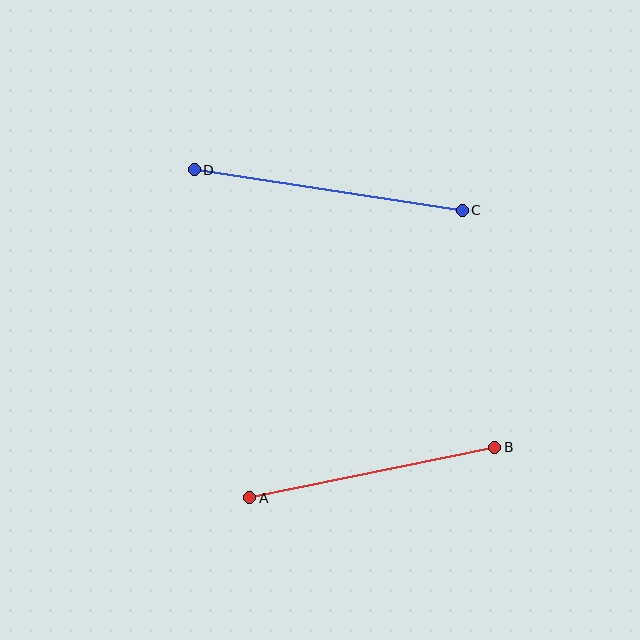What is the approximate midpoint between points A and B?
The midpoint is at approximately (372, 472) pixels.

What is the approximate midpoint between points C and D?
The midpoint is at approximately (328, 190) pixels.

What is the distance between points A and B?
The distance is approximately 251 pixels.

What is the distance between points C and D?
The distance is approximately 271 pixels.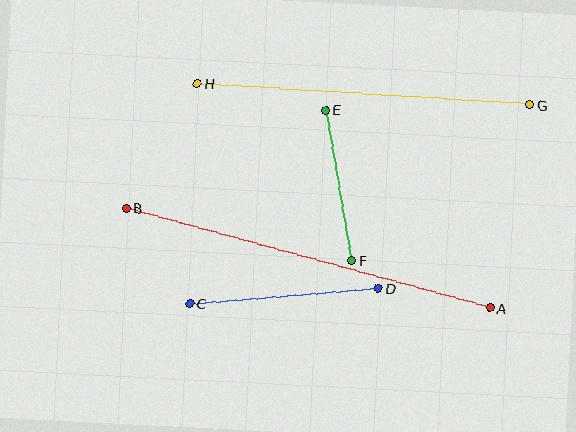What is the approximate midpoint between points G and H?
The midpoint is at approximately (363, 94) pixels.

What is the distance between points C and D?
The distance is approximately 189 pixels.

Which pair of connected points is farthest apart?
Points A and B are farthest apart.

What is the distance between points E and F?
The distance is approximately 153 pixels.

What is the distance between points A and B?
The distance is approximately 377 pixels.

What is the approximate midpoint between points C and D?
The midpoint is at approximately (284, 296) pixels.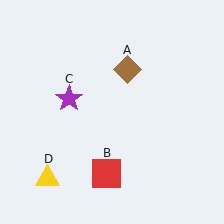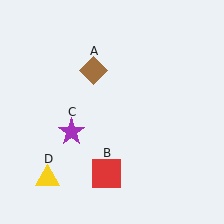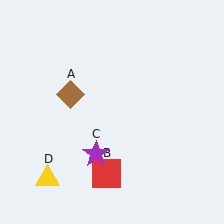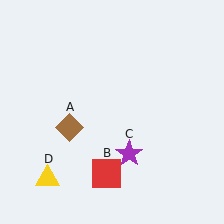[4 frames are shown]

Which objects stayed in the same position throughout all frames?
Red square (object B) and yellow triangle (object D) remained stationary.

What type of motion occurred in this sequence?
The brown diamond (object A), purple star (object C) rotated counterclockwise around the center of the scene.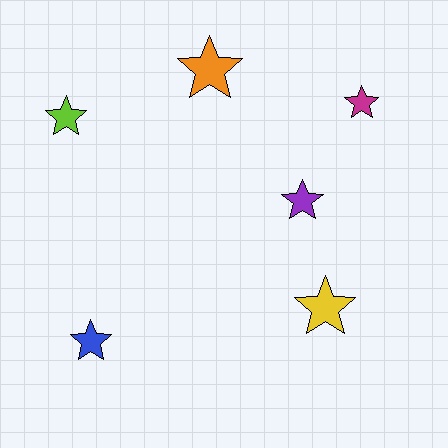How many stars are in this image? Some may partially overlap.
There are 6 stars.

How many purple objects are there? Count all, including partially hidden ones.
There is 1 purple object.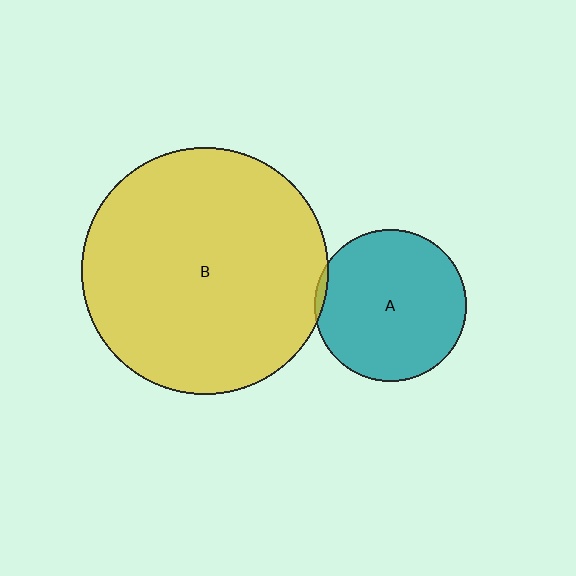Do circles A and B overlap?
Yes.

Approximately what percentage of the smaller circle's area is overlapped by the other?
Approximately 5%.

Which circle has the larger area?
Circle B (yellow).